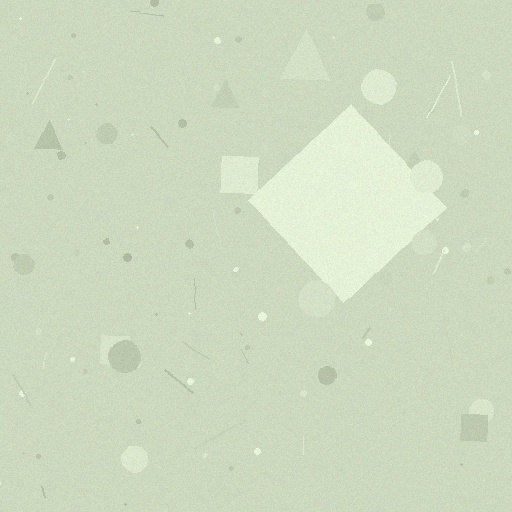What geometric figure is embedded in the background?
A diamond is embedded in the background.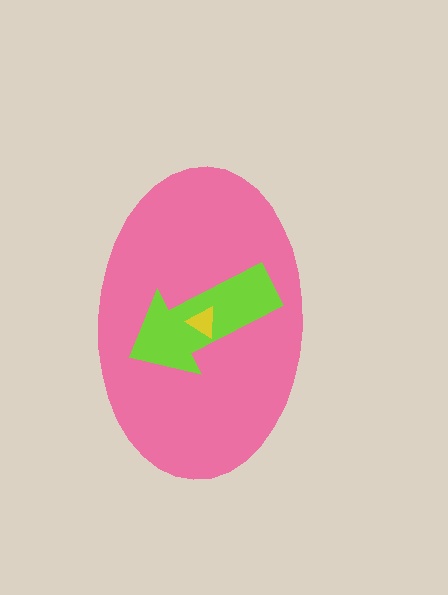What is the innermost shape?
The yellow triangle.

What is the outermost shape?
The pink ellipse.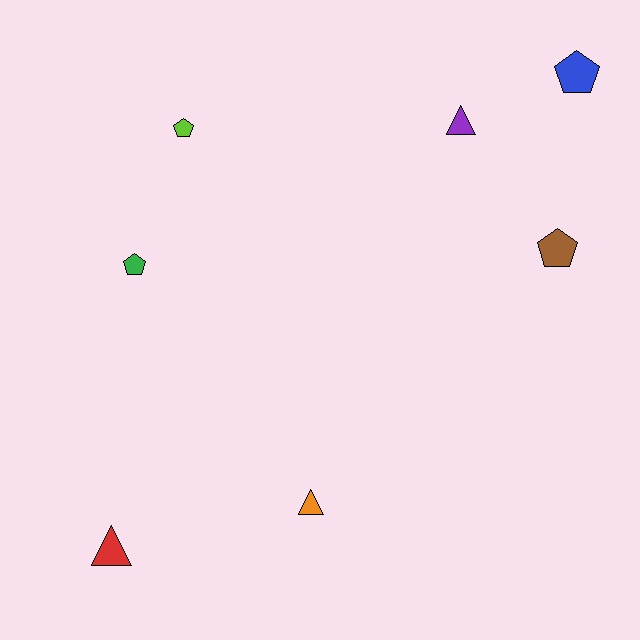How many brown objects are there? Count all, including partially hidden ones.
There is 1 brown object.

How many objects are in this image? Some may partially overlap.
There are 7 objects.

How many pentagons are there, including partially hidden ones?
There are 4 pentagons.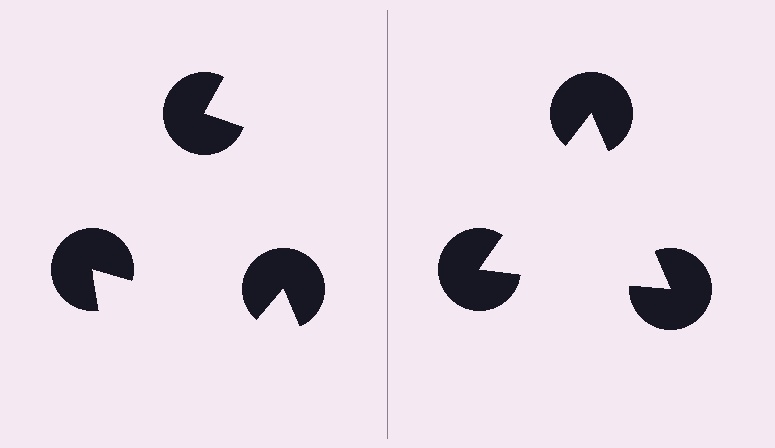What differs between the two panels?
The pac-man discs are positioned identically on both sides; only the wedge orientations differ. On the right they align to a triangle; on the left they are misaligned.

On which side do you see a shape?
An illusory triangle appears on the right side. On the left side the wedge cuts are rotated, so no coherent shape forms.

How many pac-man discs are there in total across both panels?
6 — 3 on each side.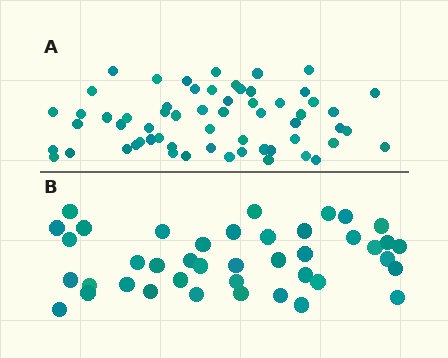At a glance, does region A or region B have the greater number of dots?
Region A (the top region) has more dots.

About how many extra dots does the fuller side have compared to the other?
Region A has approximately 20 more dots than region B.